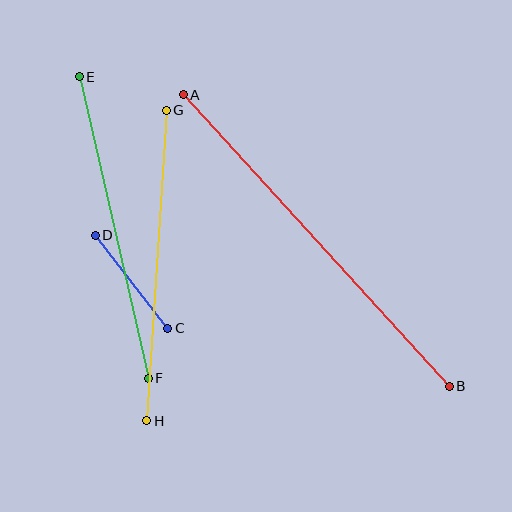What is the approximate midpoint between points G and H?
The midpoint is at approximately (157, 265) pixels.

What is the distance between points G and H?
The distance is approximately 311 pixels.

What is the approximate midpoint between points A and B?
The midpoint is at approximately (316, 240) pixels.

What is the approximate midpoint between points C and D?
The midpoint is at approximately (131, 282) pixels.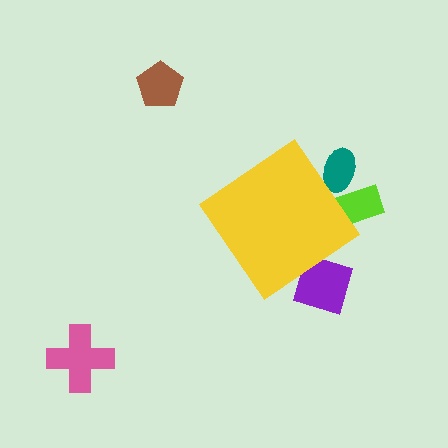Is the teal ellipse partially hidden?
Yes, the teal ellipse is partially hidden behind the yellow diamond.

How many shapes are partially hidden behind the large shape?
3 shapes are partially hidden.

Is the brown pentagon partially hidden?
No, the brown pentagon is fully visible.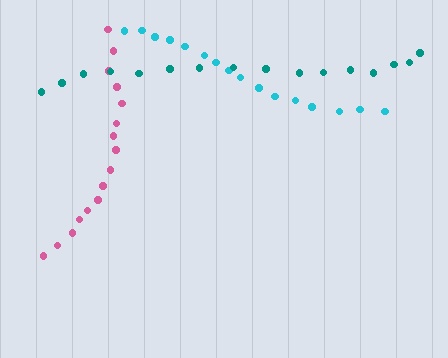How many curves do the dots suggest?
There are 3 distinct paths.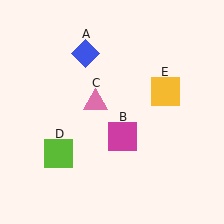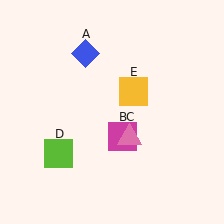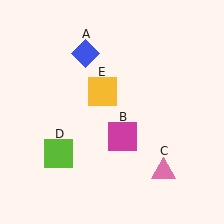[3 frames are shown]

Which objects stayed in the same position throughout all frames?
Blue diamond (object A) and magenta square (object B) and lime square (object D) remained stationary.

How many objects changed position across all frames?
2 objects changed position: pink triangle (object C), yellow square (object E).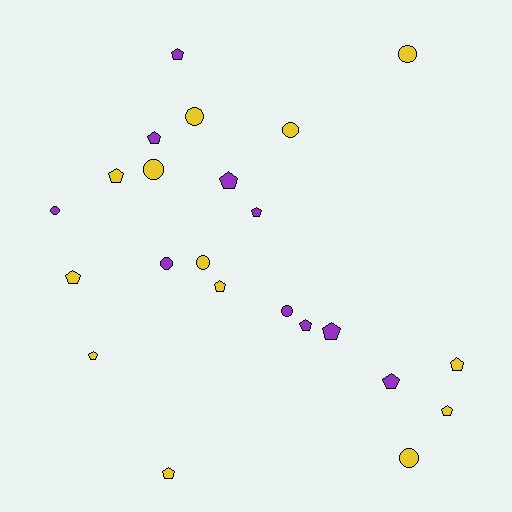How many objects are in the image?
There are 23 objects.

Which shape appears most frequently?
Pentagon, with 14 objects.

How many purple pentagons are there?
There are 7 purple pentagons.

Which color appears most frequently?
Yellow, with 13 objects.